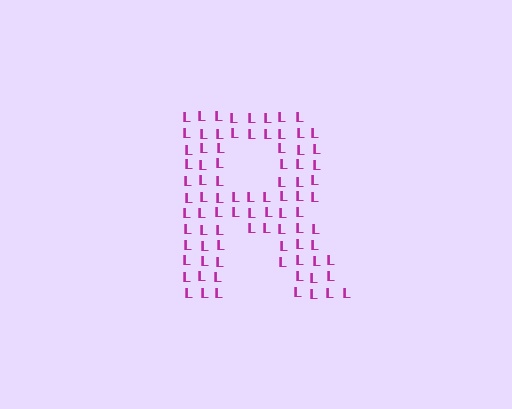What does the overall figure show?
The overall figure shows the letter R.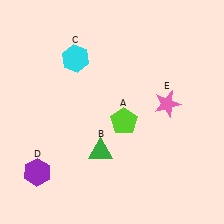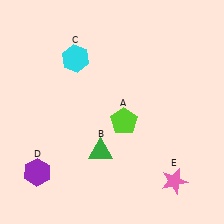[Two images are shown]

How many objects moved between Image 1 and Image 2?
1 object moved between the two images.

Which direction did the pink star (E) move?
The pink star (E) moved down.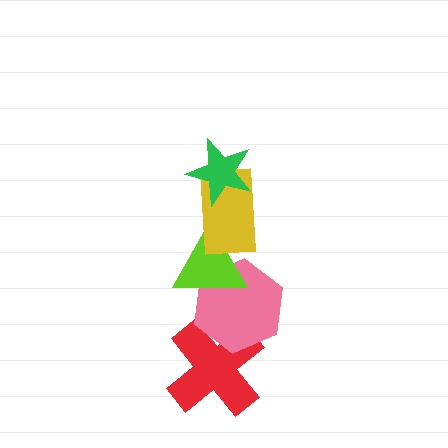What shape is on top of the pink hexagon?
The lime triangle is on top of the pink hexagon.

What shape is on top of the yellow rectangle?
The green star is on top of the yellow rectangle.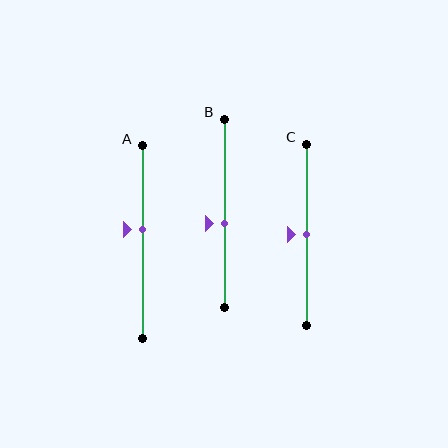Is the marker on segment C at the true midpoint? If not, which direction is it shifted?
Yes, the marker on segment C is at the true midpoint.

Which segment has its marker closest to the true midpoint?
Segment C has its marker closest to the true midpoint.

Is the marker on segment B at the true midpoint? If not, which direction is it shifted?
No, the marker on segment B is shifted downward by about 5% of the segment length.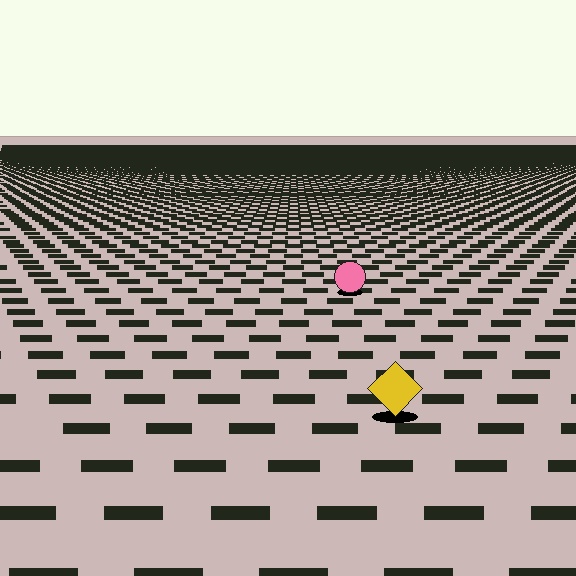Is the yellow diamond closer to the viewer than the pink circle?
Yes. The yellow diamond is closer — you can tell from the texture gradient: the ground texture is coarser near it.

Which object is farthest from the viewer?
The pink circle is farthest from the viewer. It appears smaller and the ground texture around it is denser.